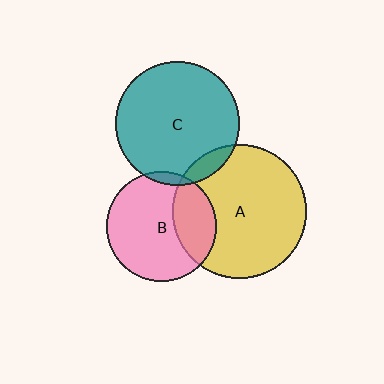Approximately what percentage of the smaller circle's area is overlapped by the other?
Approximately 10%.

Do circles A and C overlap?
Yes.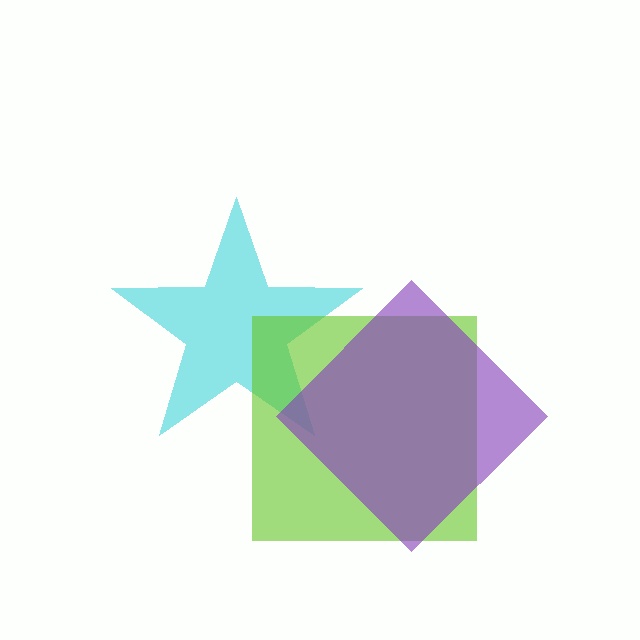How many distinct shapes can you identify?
There are 3 distinct shapes: a cyan star, a lime square, a purple diamond.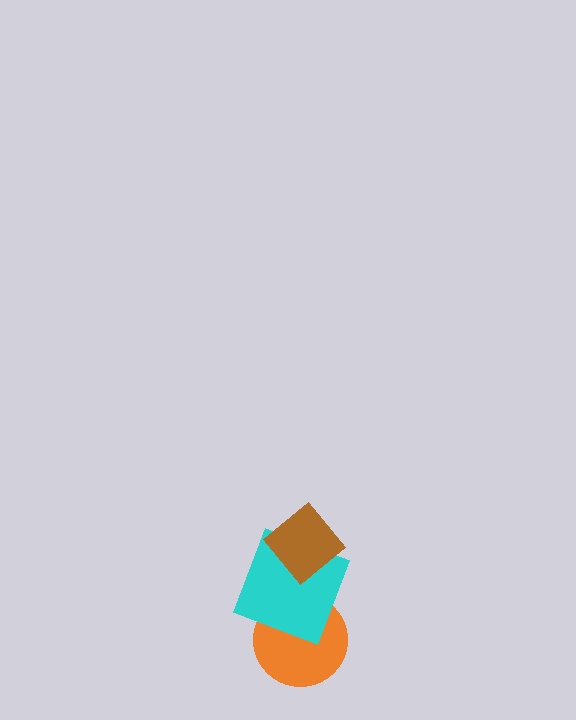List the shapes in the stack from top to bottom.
From top to bottom: the brown diamond, the cyan square, the orange circle.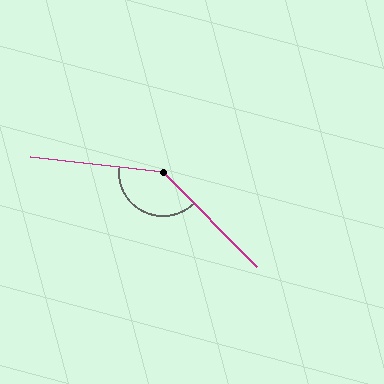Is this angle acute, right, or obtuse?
It is obtuse.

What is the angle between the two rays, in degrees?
Approximately 141 degrees.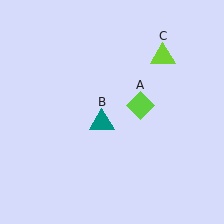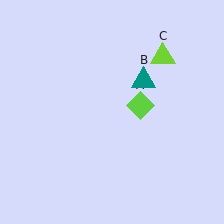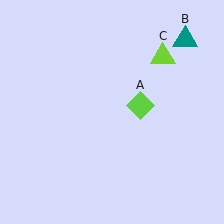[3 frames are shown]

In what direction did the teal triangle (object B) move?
The teal triangle (object B) moved up and to the right.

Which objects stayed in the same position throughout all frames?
Lime diamond (object A) and lime triangle (object C) remained stationary.